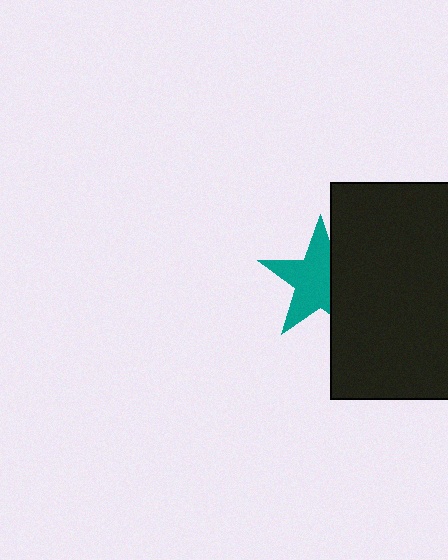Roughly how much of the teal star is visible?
About half of it is visible (roughly 65%).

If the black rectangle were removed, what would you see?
You would see the complete teal star.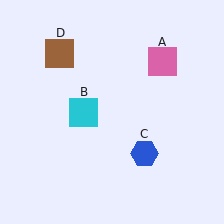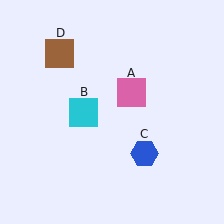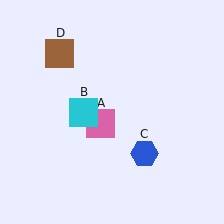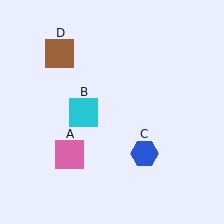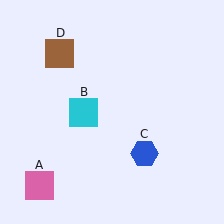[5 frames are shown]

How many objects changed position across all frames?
1 object changed position: pink square (object A).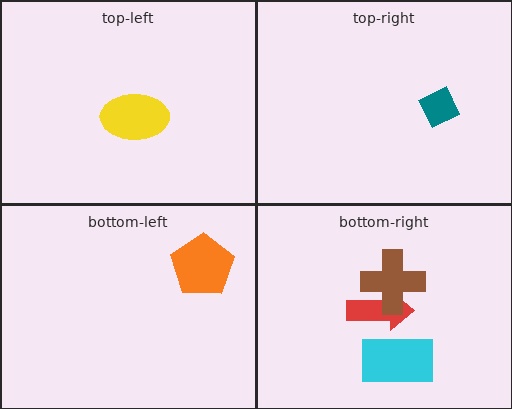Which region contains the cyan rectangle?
The bottom-right region.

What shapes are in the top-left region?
The yellow ellipse.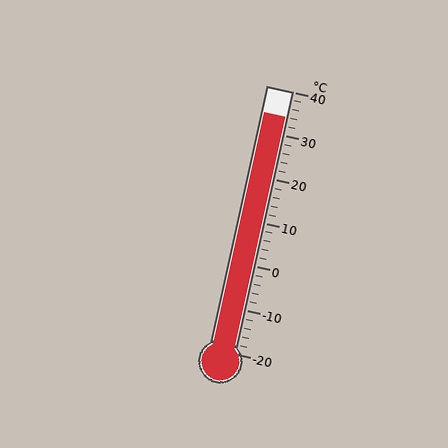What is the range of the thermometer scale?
The thermometer scale ranges from -20°C to 40°C.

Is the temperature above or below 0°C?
The temperature is above 0°C.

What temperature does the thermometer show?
The thermometer shows approximately 34°C.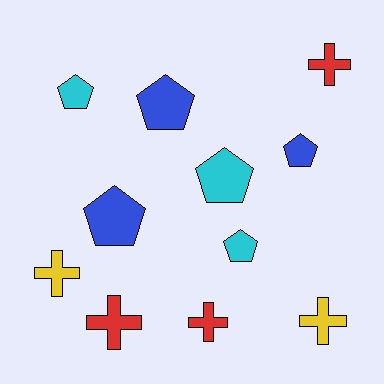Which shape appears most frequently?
Pentagon, with 6 objects.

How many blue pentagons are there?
There are 3 blue pentagons.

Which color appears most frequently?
Cyan, with 3 objects.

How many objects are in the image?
There are 11 objects.